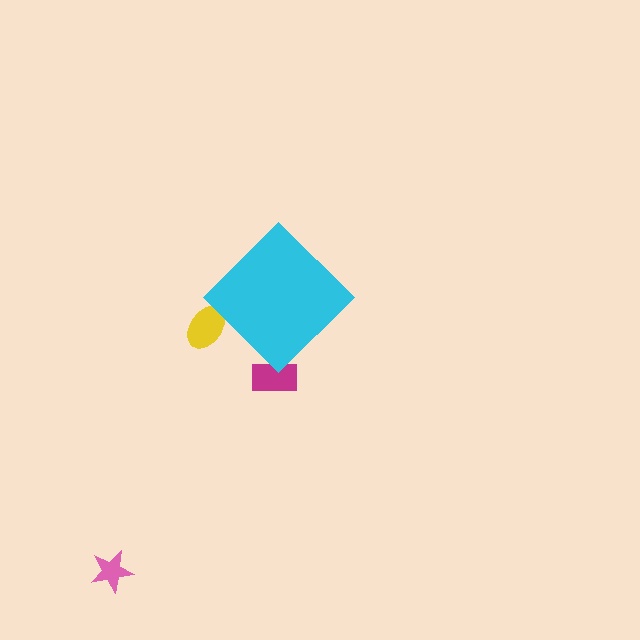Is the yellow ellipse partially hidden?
Yes, the yellow ellipse is partially hidden behind the cyan diamond.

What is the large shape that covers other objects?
A cyan diamond.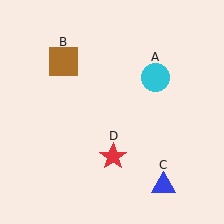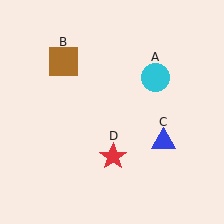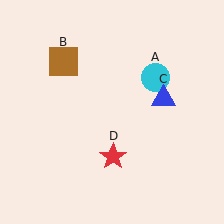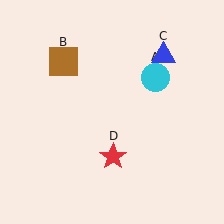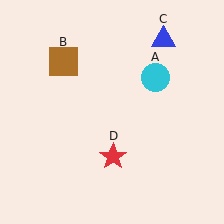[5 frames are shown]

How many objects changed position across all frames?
1 object changed position: blue triangle (object C).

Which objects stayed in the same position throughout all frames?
Cyan circle (object A) and brown square (object B) and red star (object D) remained stationary.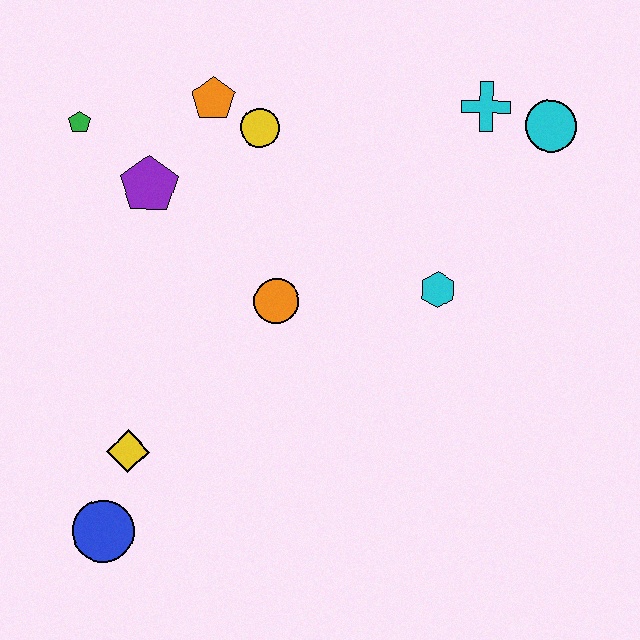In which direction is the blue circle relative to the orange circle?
The blue circle is below the orange circle.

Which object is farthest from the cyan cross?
The blue circle is farthest from the cyan cross.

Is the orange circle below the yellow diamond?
No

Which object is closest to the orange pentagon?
The yellow circle is closest to the orange pentagon.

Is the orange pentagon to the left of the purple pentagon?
No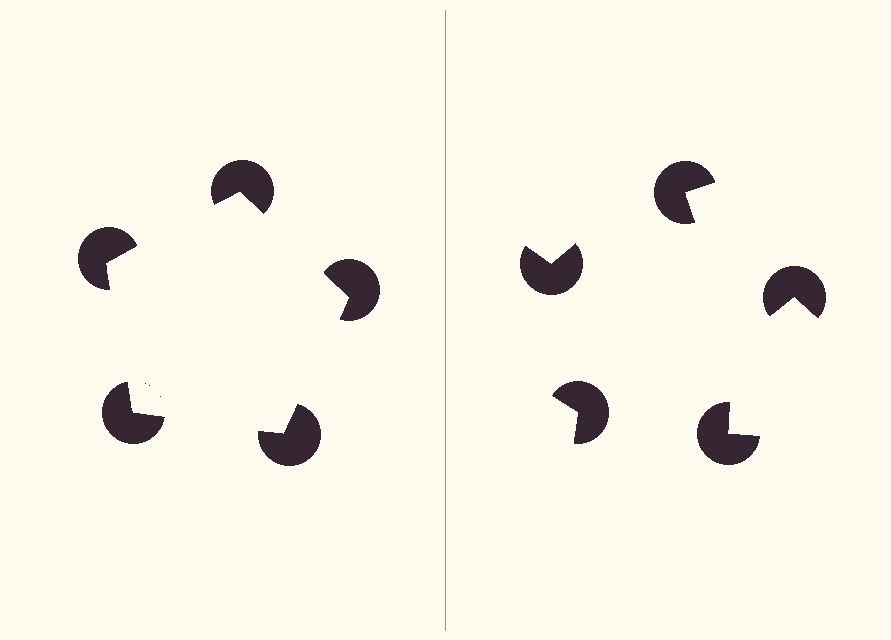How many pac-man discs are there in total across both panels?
10 — 5 on each side.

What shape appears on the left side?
An illusory pentagon.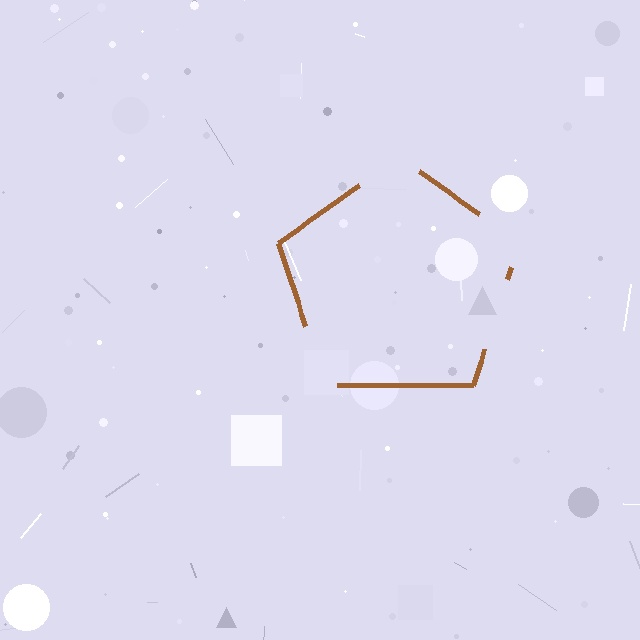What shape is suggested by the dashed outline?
The dashed outline suggests a pentagon.